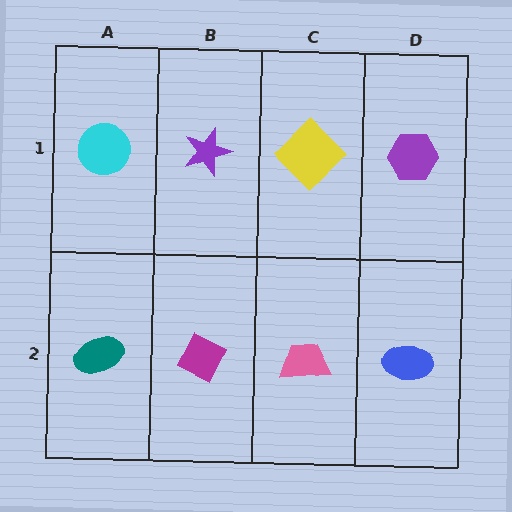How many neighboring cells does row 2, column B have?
3.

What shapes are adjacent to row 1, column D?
A blue ellipse (row 2, column D), a yellow diamond (row 1, column C).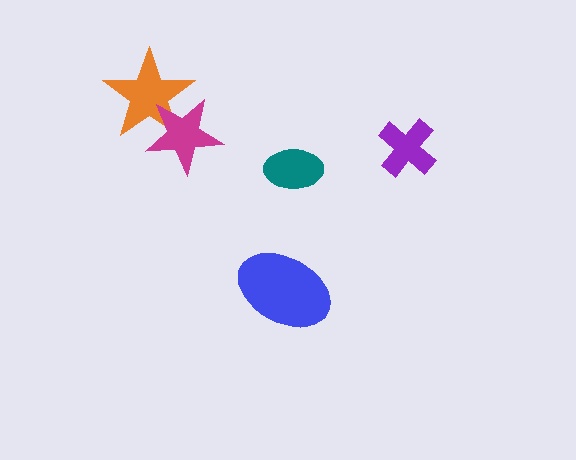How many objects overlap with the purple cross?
0 objects overlap with the purple cross.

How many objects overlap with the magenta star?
1 object overlaps with the magenta star.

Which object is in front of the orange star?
The magenta star is in front of the orange star.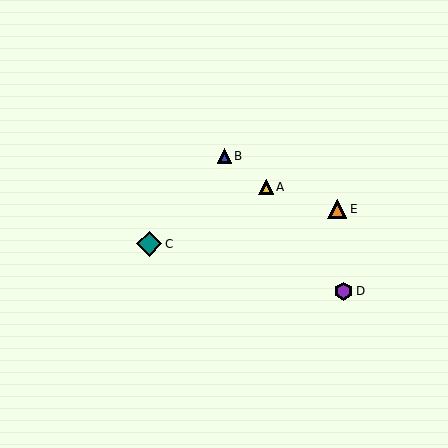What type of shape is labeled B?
Shape B is a blue triangle.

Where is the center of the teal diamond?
The center of the teal diamond is at (149, 244).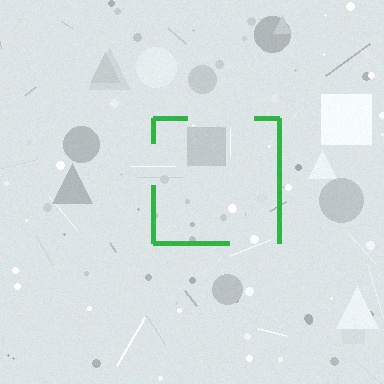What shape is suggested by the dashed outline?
The dashed outline suggests a square.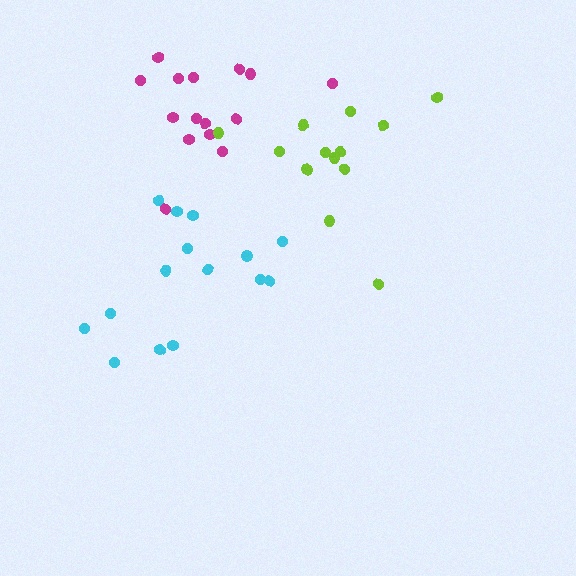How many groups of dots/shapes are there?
There are 3 groups.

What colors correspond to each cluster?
The clusters are colored: magenta, cyan, lime.